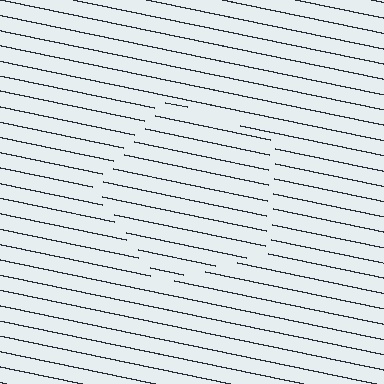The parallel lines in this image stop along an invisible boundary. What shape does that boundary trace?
An illusory pentagon. The interior of the shape contains the same grating, shifted by half a period — the contour is defined by the phase discontinuity where line-ends from the inner and outer gratings abut.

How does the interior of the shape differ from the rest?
The interior of the shape contains the same grating, shifted by half a period — the contour is defined by the phase discontinuity where line-ends from the inner and outer gratings abut.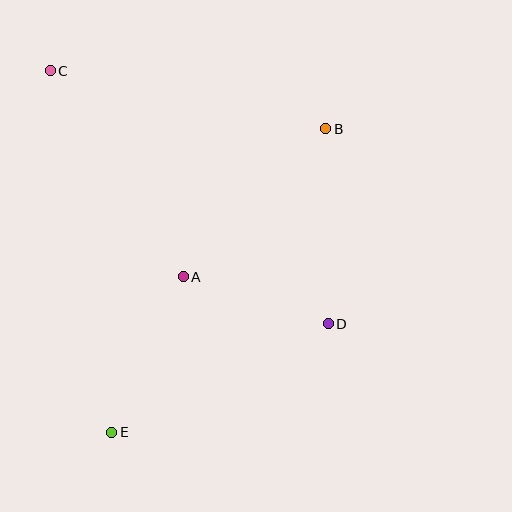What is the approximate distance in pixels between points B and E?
The distance between B and E is approximately 371 pixels.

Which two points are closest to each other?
Points A and D are closest to each other.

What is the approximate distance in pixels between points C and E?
The distance between C and E is approximately 367 pixels.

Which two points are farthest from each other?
Points C and D are farthest from each other.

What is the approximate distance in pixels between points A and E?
The distance between A and E is approximately 171 pixels.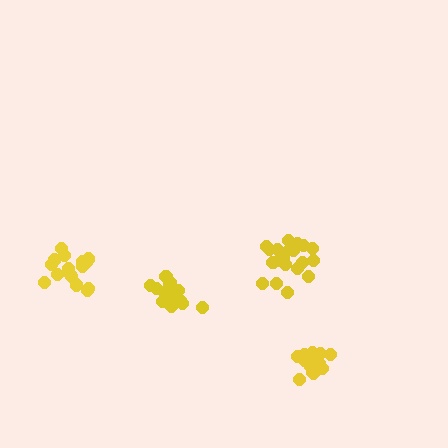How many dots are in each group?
Group 1: 20 dots, Group 2: 18 dots, Group 3: 18 dots, Group 4: 16 dots (72 total).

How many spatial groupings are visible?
There are 4 spatial groupings.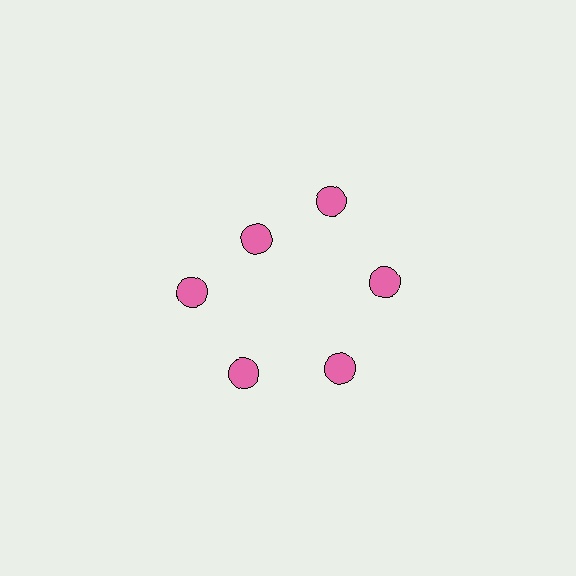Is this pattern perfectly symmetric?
No. The 6 pink circles are arranged in a ring, but one element near the 11 o'clock position is pulled inward toward the center, breaking the 6-fold rotational symmetry.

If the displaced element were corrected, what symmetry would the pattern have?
It would have 6-fold rotational symmetry — the pattern would map onto itself every 60 degrees.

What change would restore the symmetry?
The symmetry would be restored by moving it outward, back onto the ring so that all 6 circles sit at equal angles and equal distance from the center.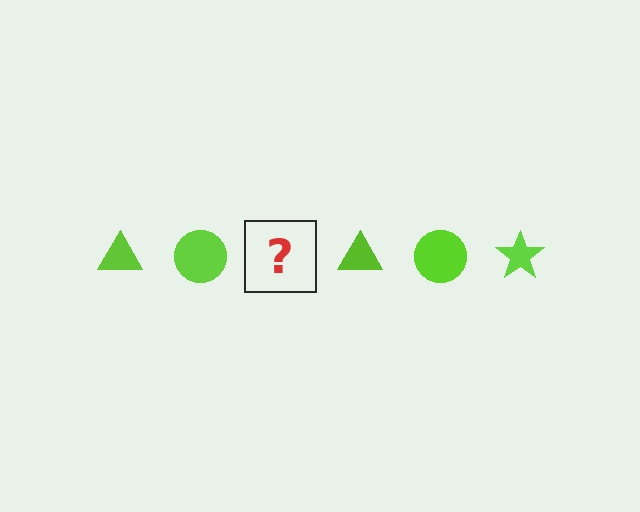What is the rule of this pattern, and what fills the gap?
The rule is that the pattern cycles through triangle, circle, star shapes in lime. The gap should be filled with a lime star.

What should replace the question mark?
The question mark should be replaced with a lime star.